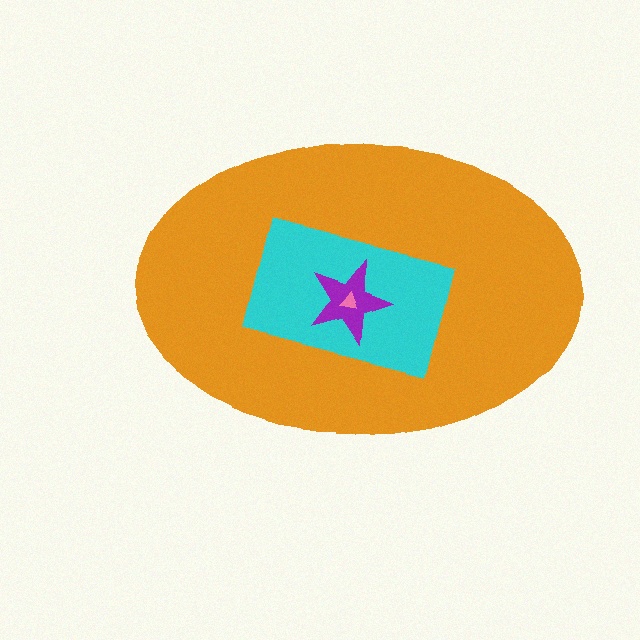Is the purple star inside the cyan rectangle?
Yes.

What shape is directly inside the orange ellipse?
The cyan rectangle.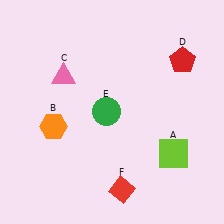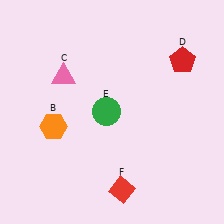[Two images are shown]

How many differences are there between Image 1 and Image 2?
There is 1 difference between the two images.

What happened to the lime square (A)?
The lime square (A) was removed in Image 2. It was in the bottom-right area of Image 1.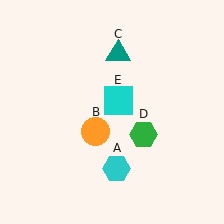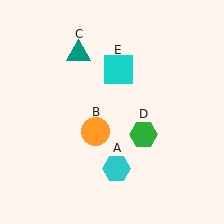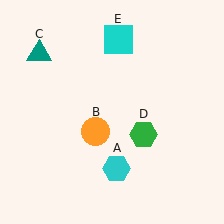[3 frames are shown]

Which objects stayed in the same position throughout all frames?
Cyan hexagon (object A) and orange circle (object B) and green hexagon (object D) remained stationary.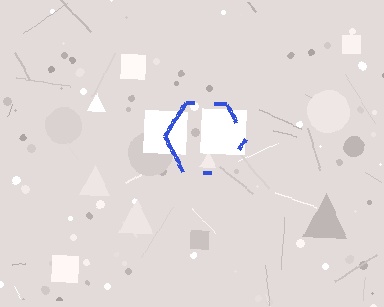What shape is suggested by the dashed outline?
The dashed outline suggests a hexagon.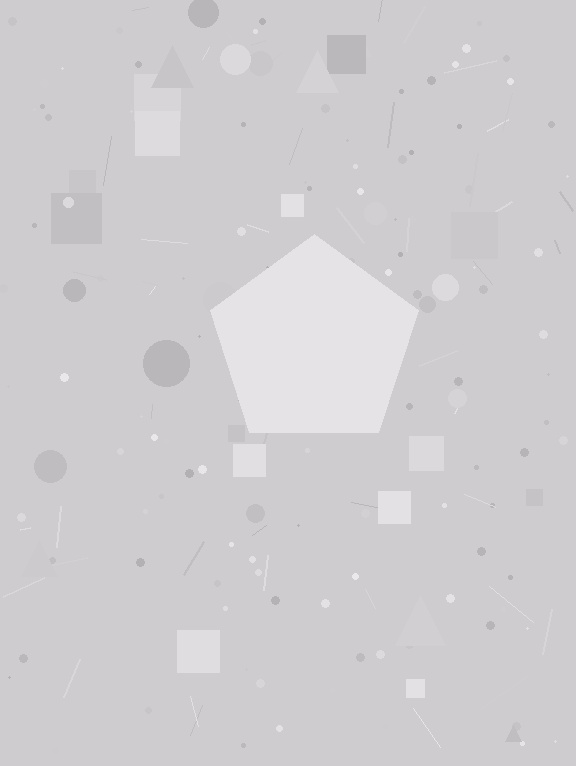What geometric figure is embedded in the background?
A pentagon is embedded in the background.